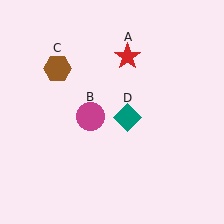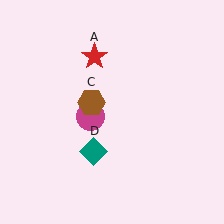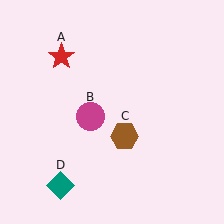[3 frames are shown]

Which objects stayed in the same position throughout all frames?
Magenta circle (object B) remained stationary.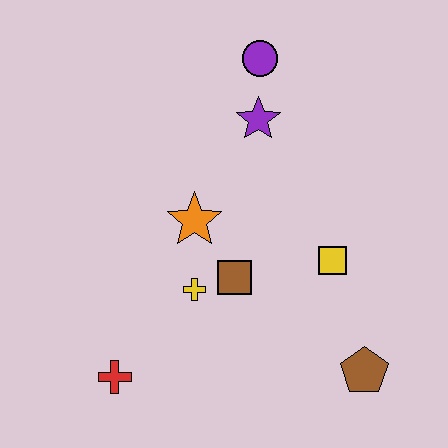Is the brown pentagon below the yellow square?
Yes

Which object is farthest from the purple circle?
The red cross is farthest from the purple circle.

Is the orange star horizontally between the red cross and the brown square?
Yes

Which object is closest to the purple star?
The purple circle is closest to the purple star.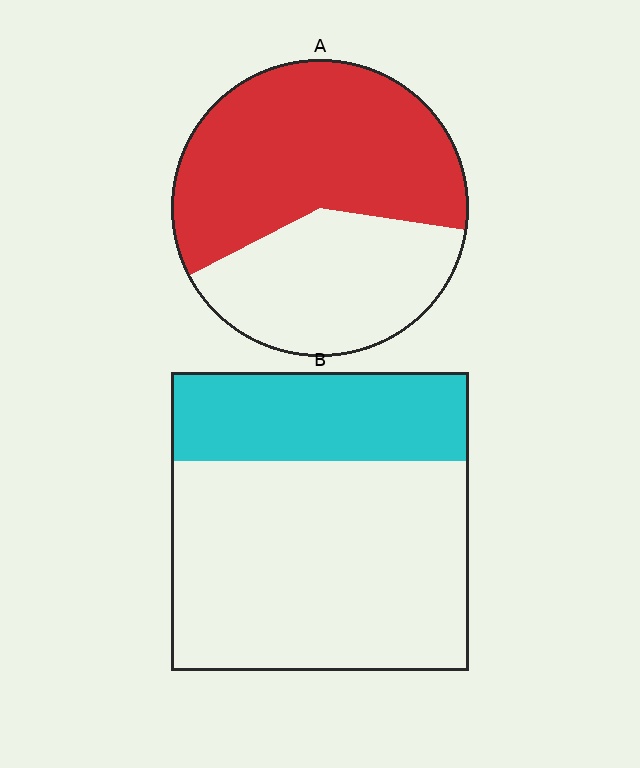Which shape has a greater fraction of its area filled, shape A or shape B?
Shape A.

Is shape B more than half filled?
No.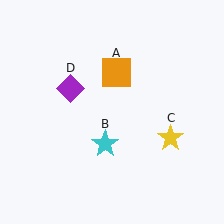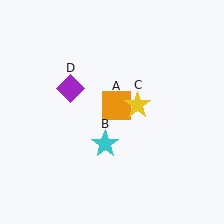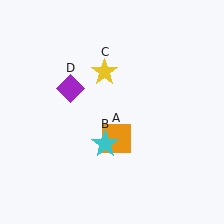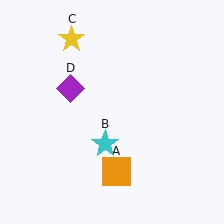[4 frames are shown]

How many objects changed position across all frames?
2 objects changed position: orange square (object A), yellow star (object C).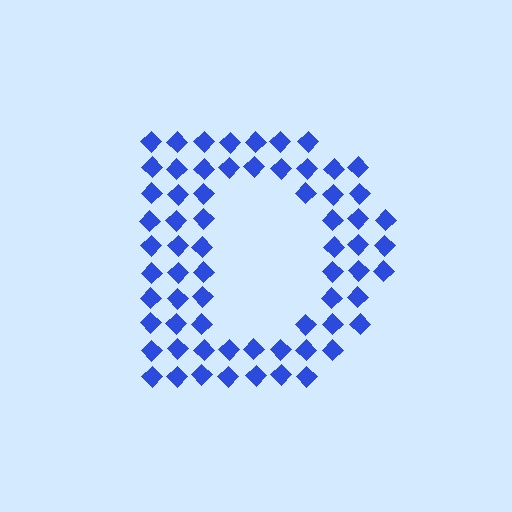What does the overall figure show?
The overall figure shows the letter D.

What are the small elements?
The small elements are diamonds.